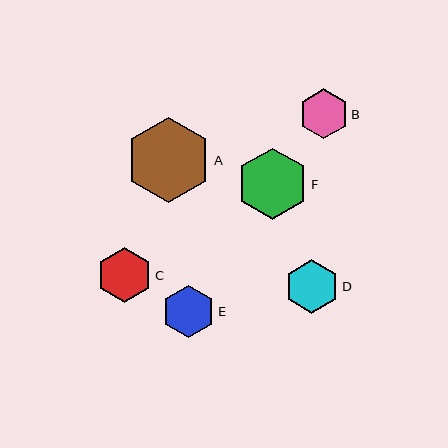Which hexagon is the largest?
Hexagon A is the largest with a size of approximately 85 pixels.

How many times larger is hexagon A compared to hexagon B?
Hexagon A is approximately 1.7 times the size of hexagon B.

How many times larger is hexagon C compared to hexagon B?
Hexagon C is approximately 1.1 times the size of hexagon B.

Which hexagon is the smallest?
Hexagon B is the smallest with a size of approximately 50 pixels.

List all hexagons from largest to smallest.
From largest to smallest: A, F, C, D, E, B.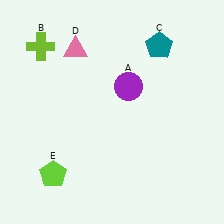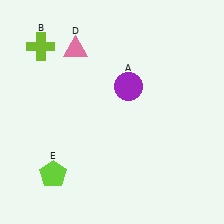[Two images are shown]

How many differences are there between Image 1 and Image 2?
There is 1 difference between the two images.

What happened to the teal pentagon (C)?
The teal pentagon (C) was removed in Image 2. It was in the top-right area of Image 1.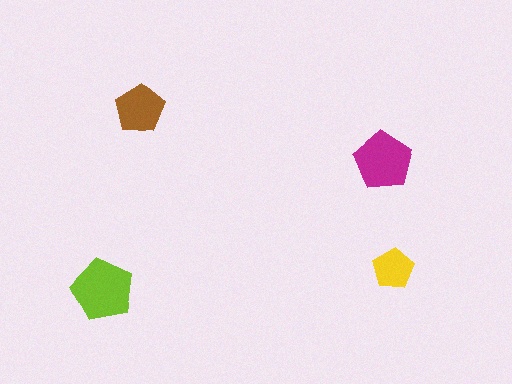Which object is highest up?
The brown pentagon is topmost.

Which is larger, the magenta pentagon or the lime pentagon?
The lime one.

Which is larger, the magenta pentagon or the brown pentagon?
The magenta one.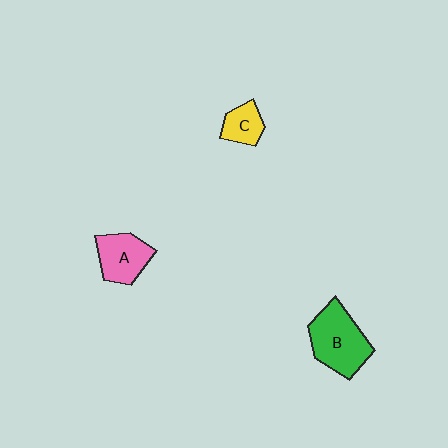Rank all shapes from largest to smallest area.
From largest to smallest: B (green), A (pink), C (yellow).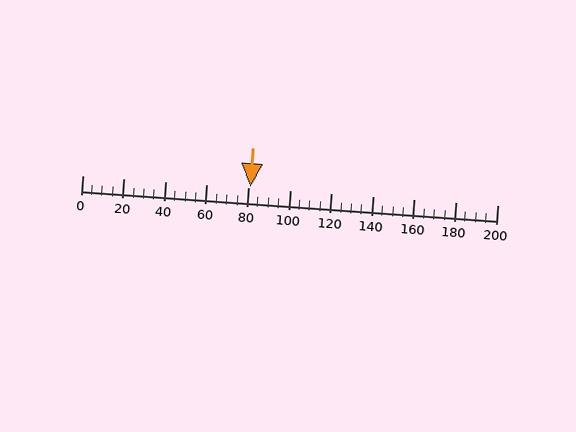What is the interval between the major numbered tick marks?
The major tick marks are spaced 20 units apart.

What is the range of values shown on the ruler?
The ruler shows values from 0 to 200.